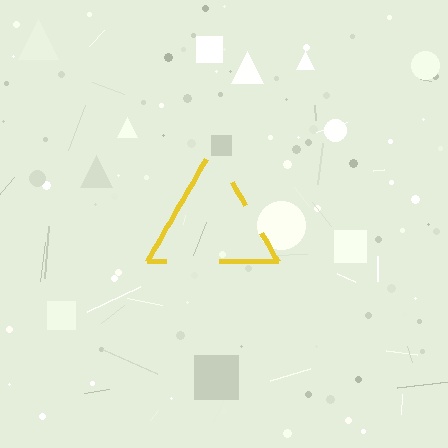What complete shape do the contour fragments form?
The contour fragments form a triangle.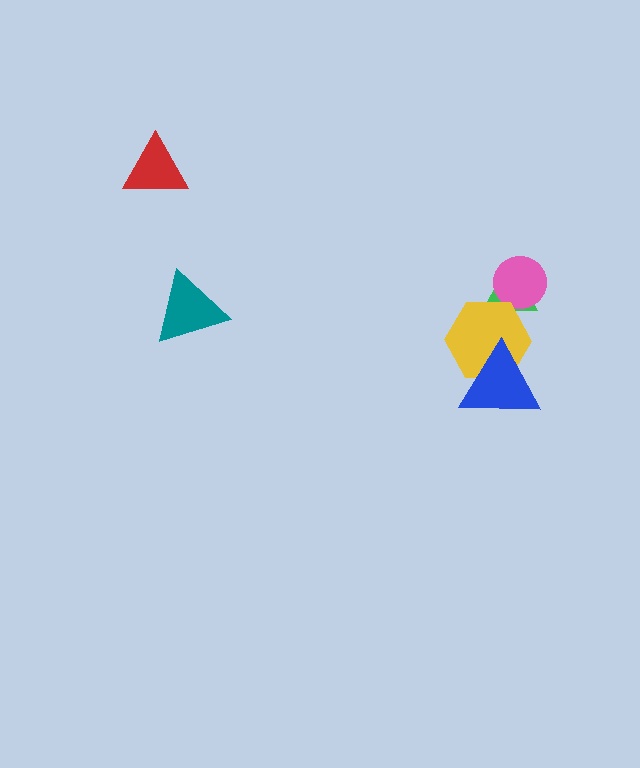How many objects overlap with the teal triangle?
0 objects overlap with the teal triangle.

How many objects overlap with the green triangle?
2 objects overlap with the green triangle.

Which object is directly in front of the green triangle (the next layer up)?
The pink circle is directly in front of the green triangle.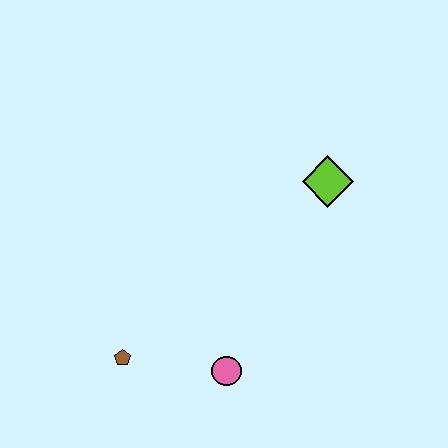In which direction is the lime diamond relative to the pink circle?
The lime diamond is above the pink circle.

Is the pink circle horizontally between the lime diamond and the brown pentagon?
Yes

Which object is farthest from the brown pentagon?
The lime diamond is farthest from the brown pentagon.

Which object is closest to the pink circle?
The brown pentagon is closest to the pink circle.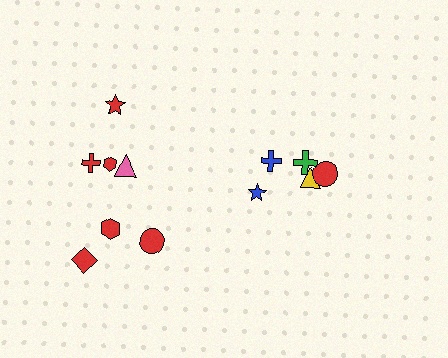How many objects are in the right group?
There are 5 objects.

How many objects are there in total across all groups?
There are 12 objects.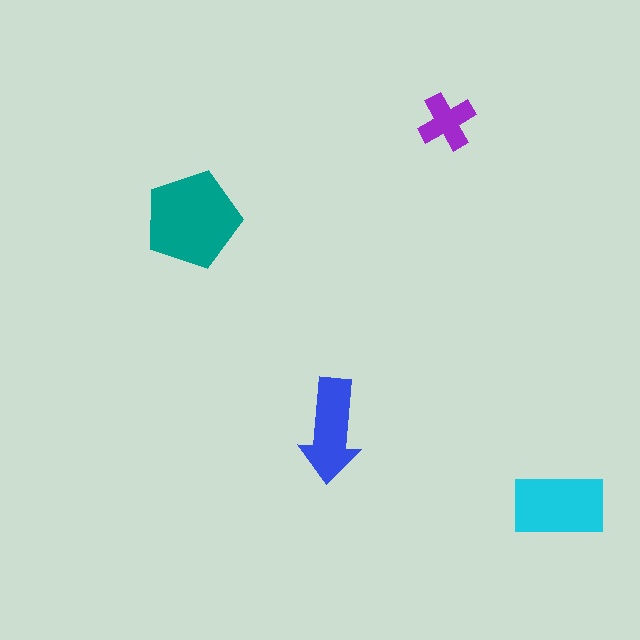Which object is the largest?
The teal pentagon.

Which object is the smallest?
The purple cross.